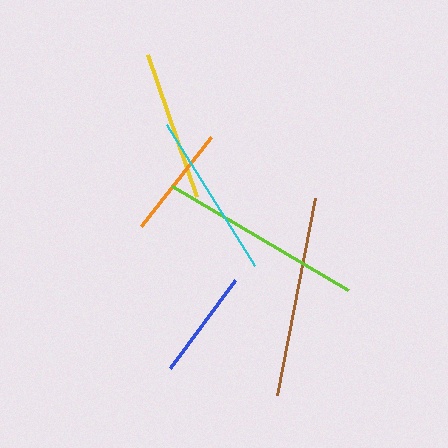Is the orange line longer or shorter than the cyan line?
The cyan line is longer than the orange line.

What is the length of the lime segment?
The lime segment is approximately 205 pixels long.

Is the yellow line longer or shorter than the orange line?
The yellow line is longer than the orange line.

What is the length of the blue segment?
The blue segment is approximately 108 pixels long.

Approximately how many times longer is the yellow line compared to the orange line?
The yellow line is approximately 1.3 times the length of the orange line.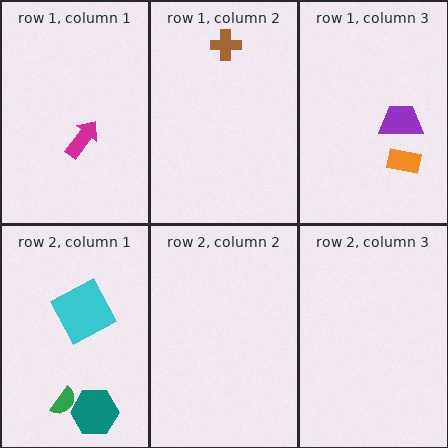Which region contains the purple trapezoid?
The row 1, column 3 region.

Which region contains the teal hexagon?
The row 2, column 1 region.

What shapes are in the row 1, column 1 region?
The magenta arrow.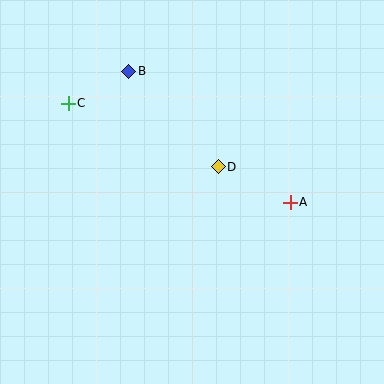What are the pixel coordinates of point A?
Point A is at (290, 202).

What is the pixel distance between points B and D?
The distance between B and D is 131 pixels.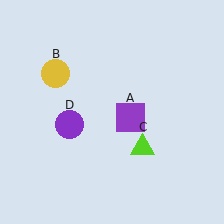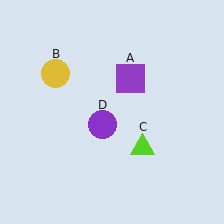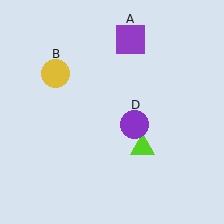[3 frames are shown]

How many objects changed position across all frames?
2 objects changed position: purple square (object A), purple circle (object D).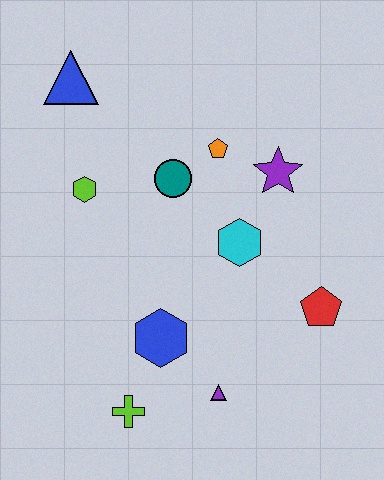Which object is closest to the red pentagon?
The cyan hexagon is closest to the red pentagon.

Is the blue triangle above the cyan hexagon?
Yes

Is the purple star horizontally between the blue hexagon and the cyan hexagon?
No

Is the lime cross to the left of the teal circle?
Yes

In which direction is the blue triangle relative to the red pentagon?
The blue triangle is to the left of the red pentagon.